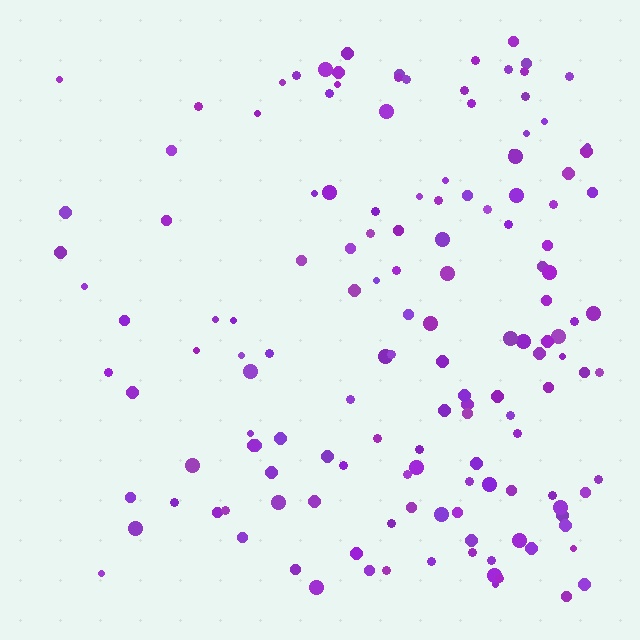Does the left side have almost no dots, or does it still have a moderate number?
Still a moderate number, just noticeably fewer than the right.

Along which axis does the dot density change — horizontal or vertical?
Horizontal.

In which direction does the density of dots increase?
From left to right, with the right side densest.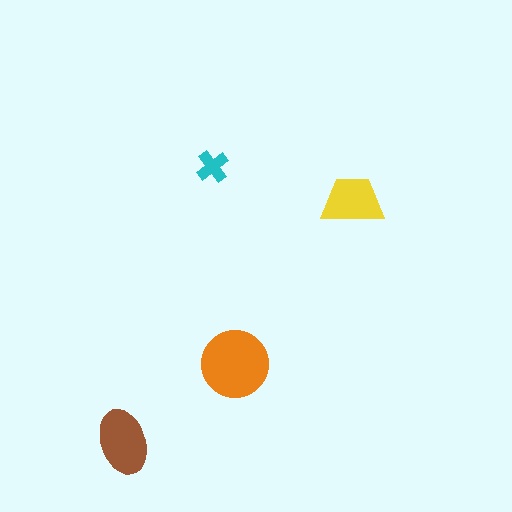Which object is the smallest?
The cyan cross.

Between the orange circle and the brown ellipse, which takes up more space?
The orange circle.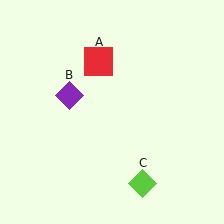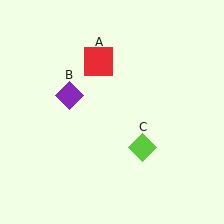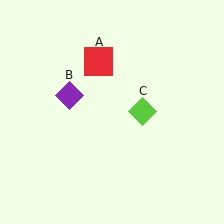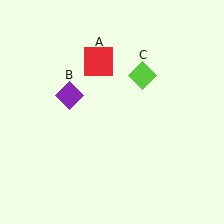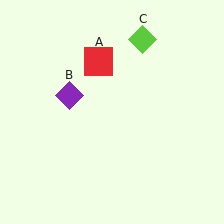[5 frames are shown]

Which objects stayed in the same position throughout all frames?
Red square (object A) and purple diamond (object B) remained stationary.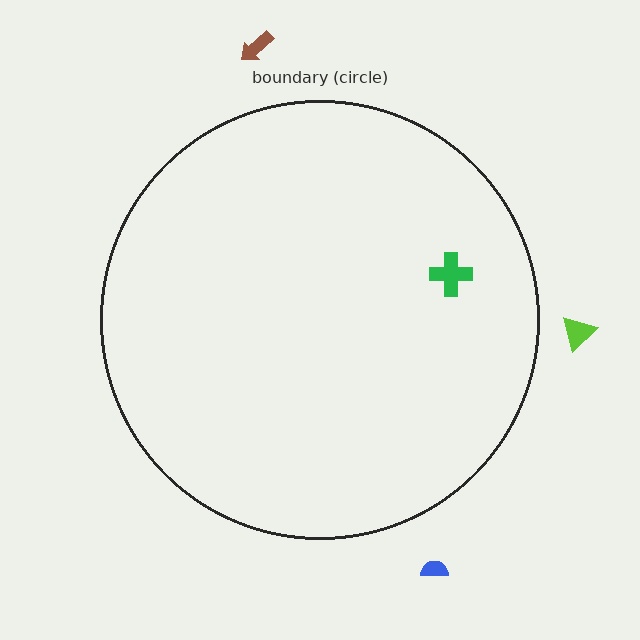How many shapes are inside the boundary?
1 inside, 3 outside.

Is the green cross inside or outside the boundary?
Inside.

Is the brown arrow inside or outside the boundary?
Outside.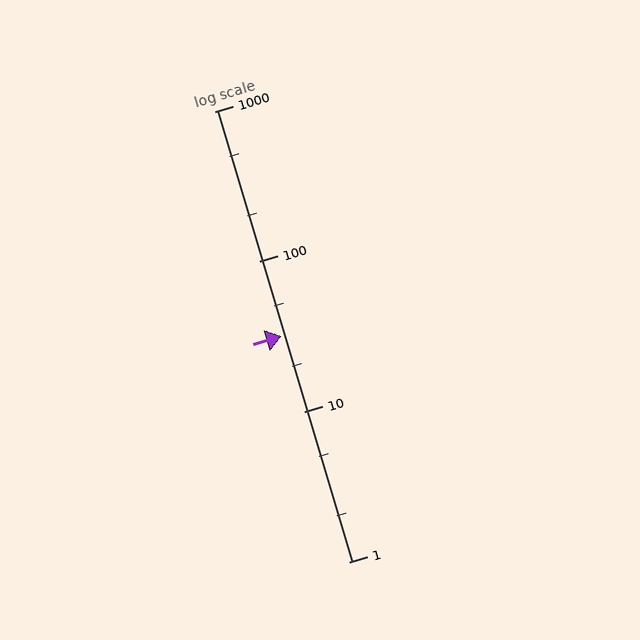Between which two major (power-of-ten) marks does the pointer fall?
The pointer is between 10 and 100.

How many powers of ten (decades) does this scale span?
The scale spans 3 decades, from 1 to 1000.